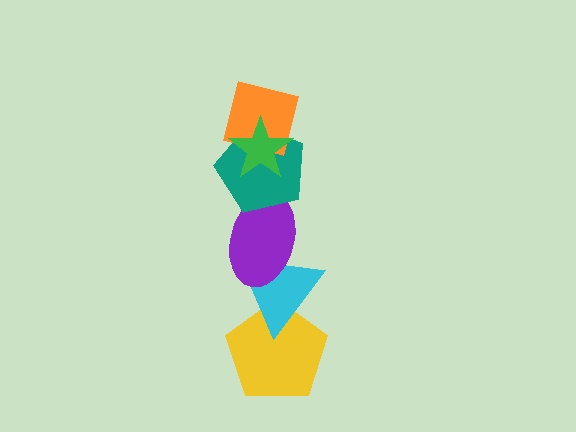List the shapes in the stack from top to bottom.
From top to bottom: the green star, the orange square, the teal pentagon, the purple ellipse, the cyan triangle, the yellow pentagon.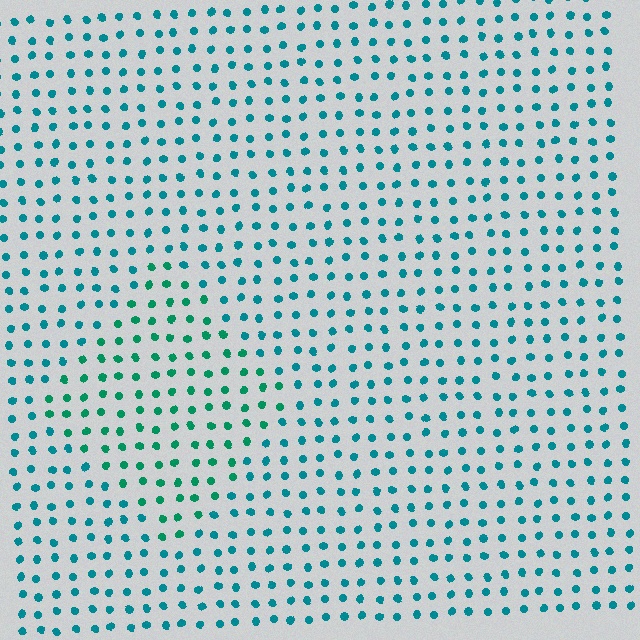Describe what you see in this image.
The image is filled with small teal elements in a uniform arrangement. A diamond-shaped region is visible where the elements are tinted to a slightly different hue, forming a subtle color boundary.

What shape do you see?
I see a diamond.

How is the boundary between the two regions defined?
The boundary is defined purely by a slight shift in hue (about 26 degrees). Spacing, size, and orientation are identical on both sides.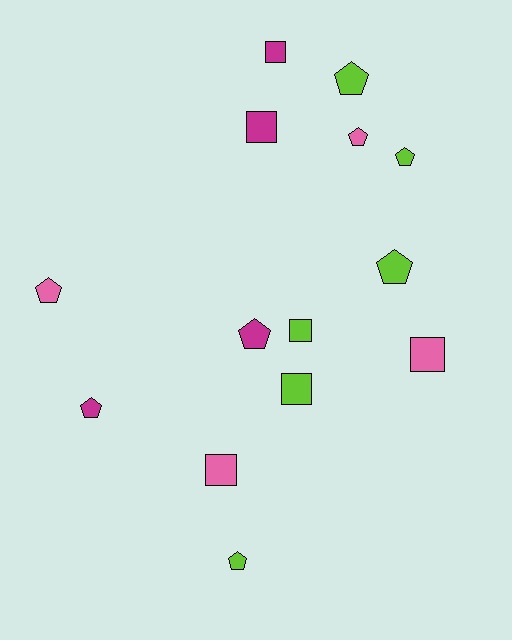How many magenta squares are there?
There are 2 magenta squares.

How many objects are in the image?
There are 14 objects.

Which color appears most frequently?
Lime, with 6 objects.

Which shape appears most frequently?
Pentagon, with 8 objects.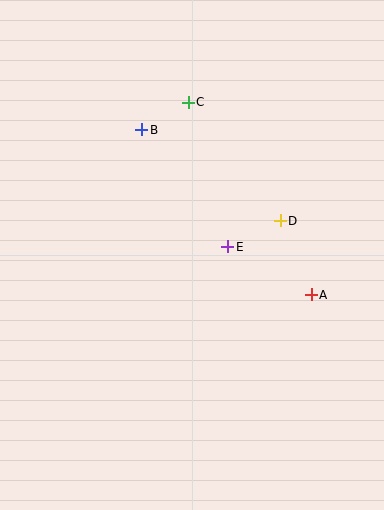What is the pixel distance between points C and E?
The distance between C and E is 150 pixels.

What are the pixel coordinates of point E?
Point E is at (228, 247).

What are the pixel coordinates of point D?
Point D is at (280, 221).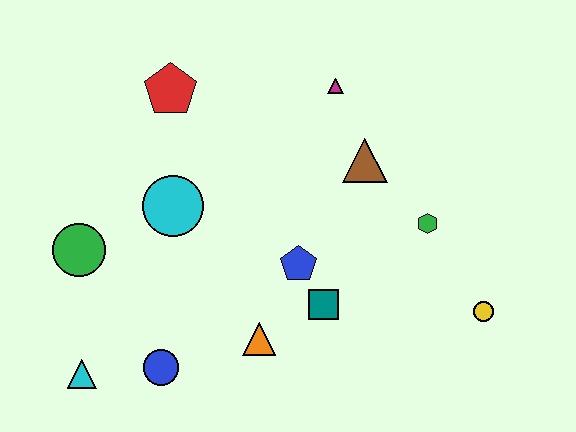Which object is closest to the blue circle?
The cyan triangle is closest to the blue circle.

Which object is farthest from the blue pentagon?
The cyan triangle is farthest from the blue pentagon.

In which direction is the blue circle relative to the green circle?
The blue circle is below the green circle.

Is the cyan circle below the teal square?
No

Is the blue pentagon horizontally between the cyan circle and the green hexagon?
Yes